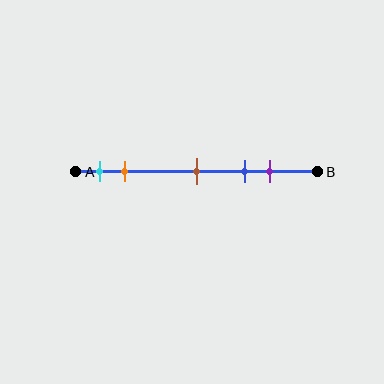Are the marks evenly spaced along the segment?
No, the marks are not evenly spaced.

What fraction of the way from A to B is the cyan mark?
The cyan mark is approximately 10% (0.1) of the way from A to B.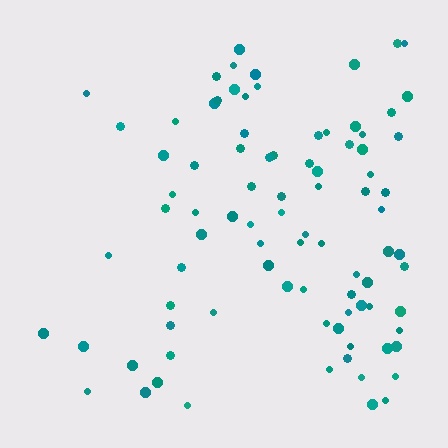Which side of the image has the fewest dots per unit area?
The left.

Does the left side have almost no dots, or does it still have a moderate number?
Still a moderate number, just noticeably fewer than the right.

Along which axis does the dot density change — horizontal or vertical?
Horizontal.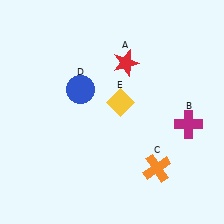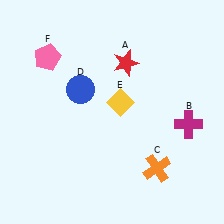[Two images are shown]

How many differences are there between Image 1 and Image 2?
There is 1 difference between the two images.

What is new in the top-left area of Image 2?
A pink pentagon (F) was added in the top-left area of Image 2.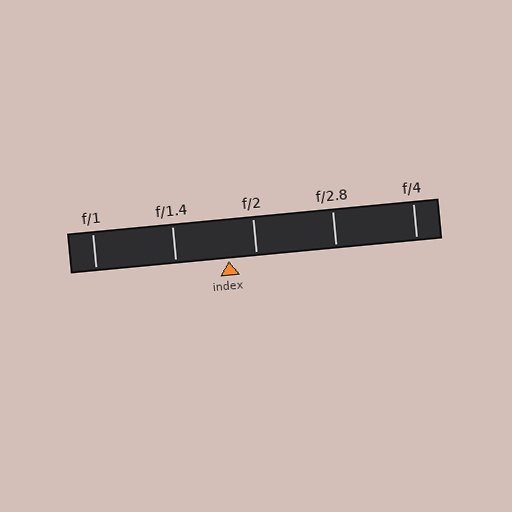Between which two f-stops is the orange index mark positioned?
The index mark is between f/1.4 and f/2.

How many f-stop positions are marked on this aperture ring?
There are 5 f-stop positions marked.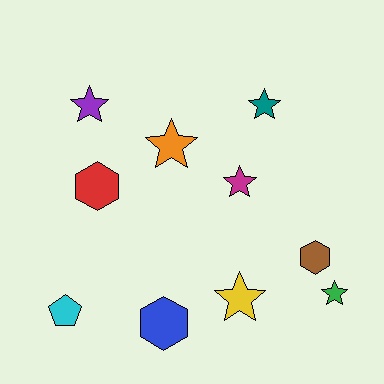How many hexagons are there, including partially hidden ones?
There are 3 hexagons.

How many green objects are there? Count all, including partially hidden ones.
There is 1 green object.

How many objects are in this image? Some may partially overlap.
There are 10 objects.